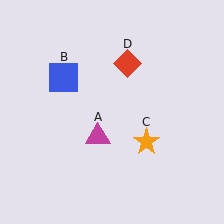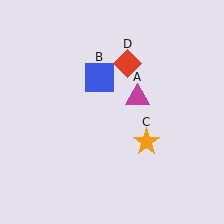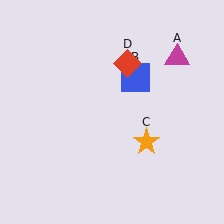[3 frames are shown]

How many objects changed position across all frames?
2 objects changed position: magenta triangle (object A), blue square (object B).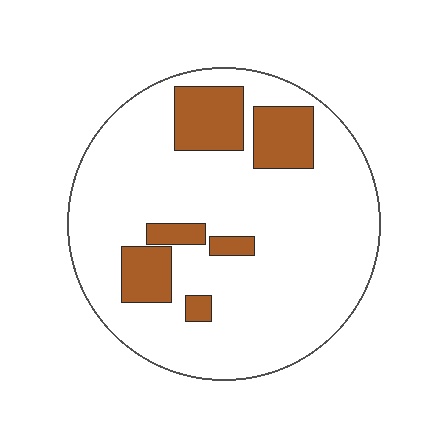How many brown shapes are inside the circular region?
6.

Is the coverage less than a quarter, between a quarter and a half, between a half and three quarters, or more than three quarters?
Less than a quarter.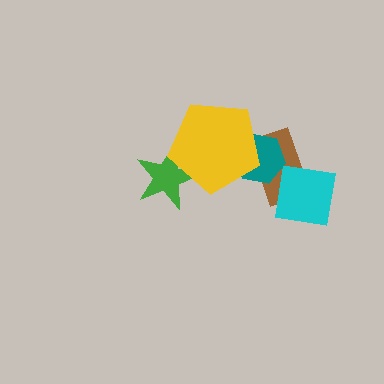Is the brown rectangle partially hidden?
Yes, it is partially covered by another shape.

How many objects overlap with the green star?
1 object overlaps with the green star.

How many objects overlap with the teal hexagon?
2 objects overlap with the teal hexagon.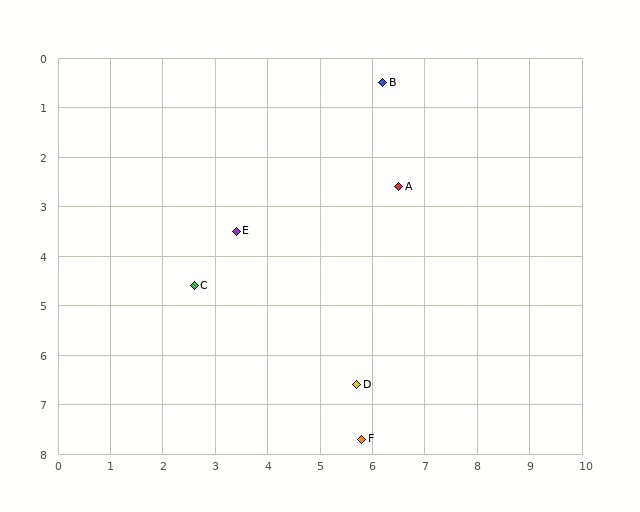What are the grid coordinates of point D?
Point D is at approximately (5.7, 6.6).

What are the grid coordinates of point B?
Point B is at approximately (6.2, 0.5).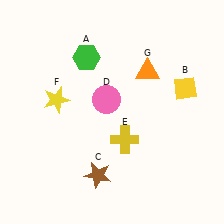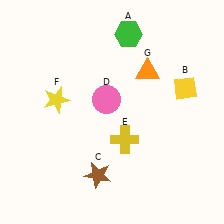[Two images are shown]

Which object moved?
The green hexagon (A) moved right.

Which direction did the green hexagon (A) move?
The green hexagon (A) moved right.